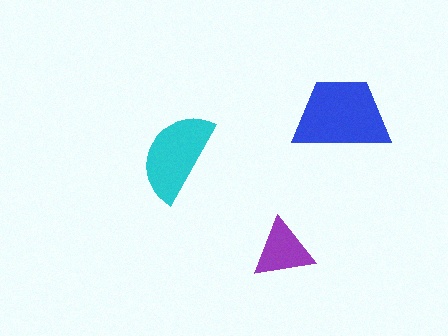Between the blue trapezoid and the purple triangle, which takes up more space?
The blue trapezoid.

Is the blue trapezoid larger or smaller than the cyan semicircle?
Larger.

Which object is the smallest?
The purple triangle.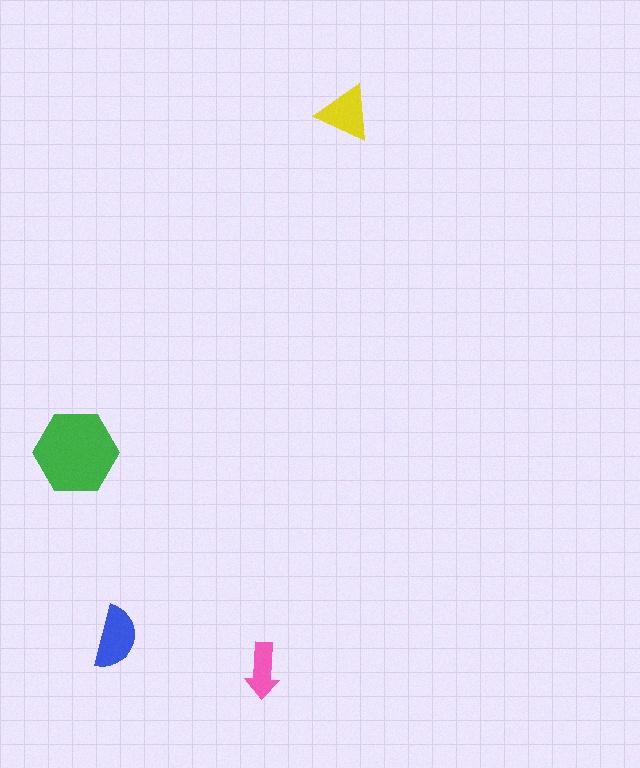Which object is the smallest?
The pink arrow.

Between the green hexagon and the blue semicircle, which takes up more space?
The green hexagon.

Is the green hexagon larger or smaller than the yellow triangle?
Larger.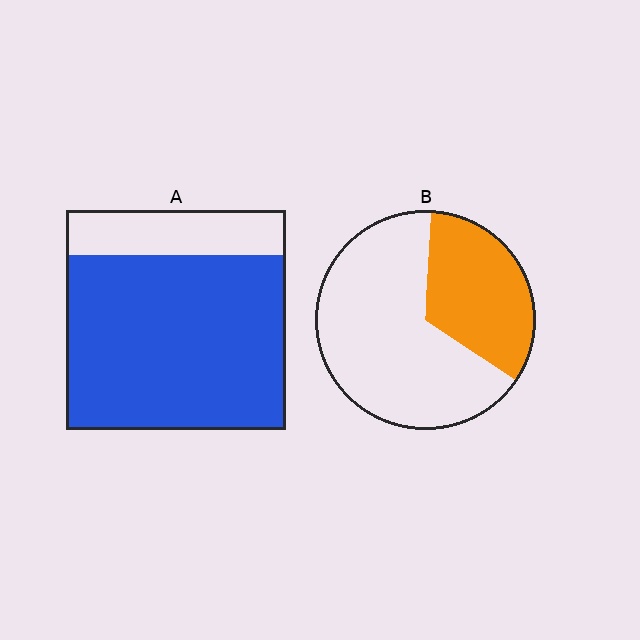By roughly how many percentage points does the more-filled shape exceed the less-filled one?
By roughly 45 percentage points (A over B).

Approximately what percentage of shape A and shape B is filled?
A is approximately 80% and B is approximately 35%.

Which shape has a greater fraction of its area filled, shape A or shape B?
Shape A.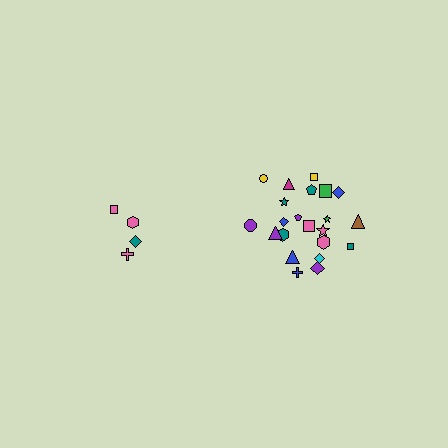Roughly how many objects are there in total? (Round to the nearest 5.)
Roughly 25 objects in total.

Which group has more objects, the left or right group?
The right group.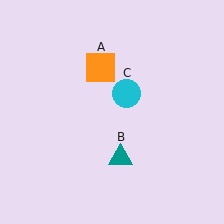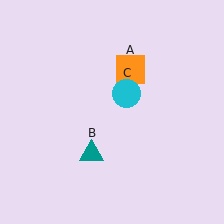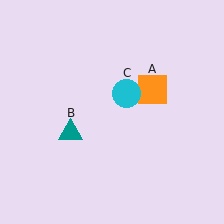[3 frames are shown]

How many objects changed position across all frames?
2 objects changed position: orange square (object A), teal triangle (object B).